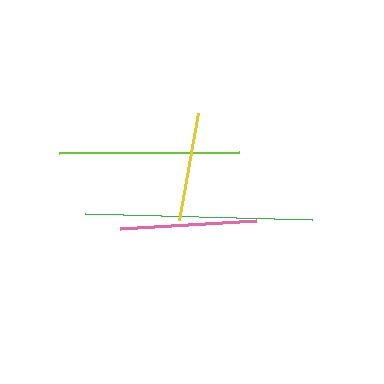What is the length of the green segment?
The green segment is approximately 226 pixels long.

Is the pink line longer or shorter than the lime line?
The lime line is longer than the pink line.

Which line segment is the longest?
The green line is the longest at approximately 226 pixels.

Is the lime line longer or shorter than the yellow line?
The lime line is longer than the yellow line.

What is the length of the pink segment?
The pink segment is approximately 136 pixels long.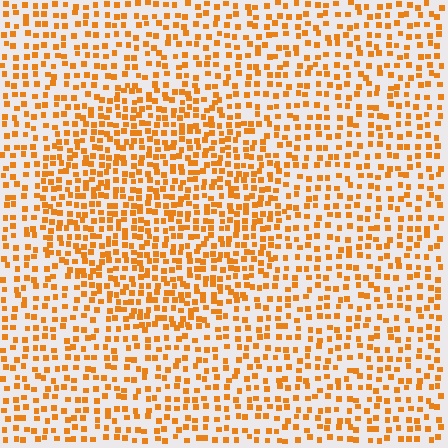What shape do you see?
I see a circle.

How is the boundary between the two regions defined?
The boundary is defined by a change in element density (approximately 1.6x ratio). All elements are the same color, size, and shape.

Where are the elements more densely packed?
The elements are more densely packed inside the circle boundary.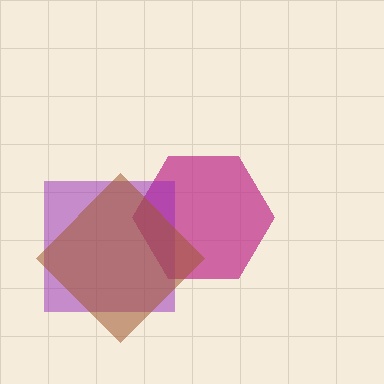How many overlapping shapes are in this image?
There are 3 overlapping shapes in the image.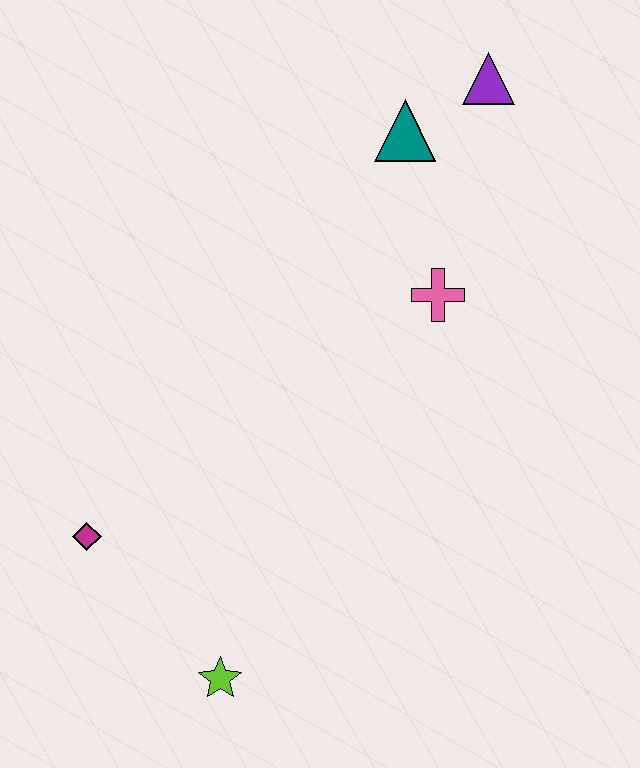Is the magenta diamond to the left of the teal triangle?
Yes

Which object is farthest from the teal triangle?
The lime star is farthest from the teal triangle.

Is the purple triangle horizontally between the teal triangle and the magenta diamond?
No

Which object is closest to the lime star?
The magenta diamond is closest to the lime star.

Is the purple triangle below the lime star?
No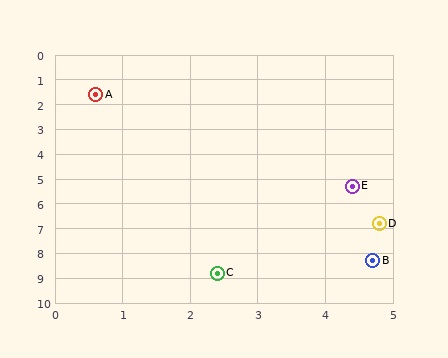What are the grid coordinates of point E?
Point E is at approximately (4.4, 5.3).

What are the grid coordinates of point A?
Point A is at approximately (0.6, 1.6).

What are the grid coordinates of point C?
Point C is at approximately (2.4, 8.8).